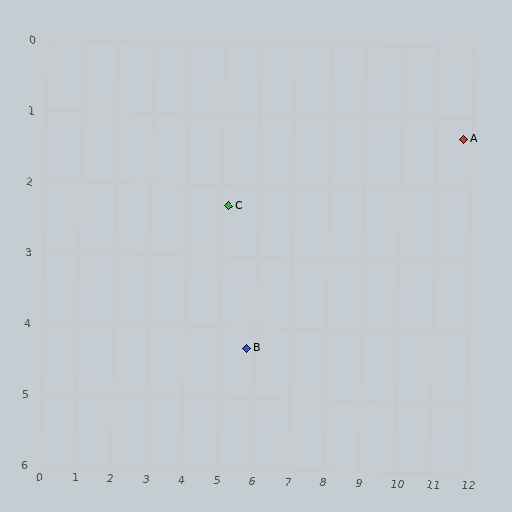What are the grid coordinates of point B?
Point B is at approximately (5.8, 4.3).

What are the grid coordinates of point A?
Point A is at approximately (11.8, 1.3).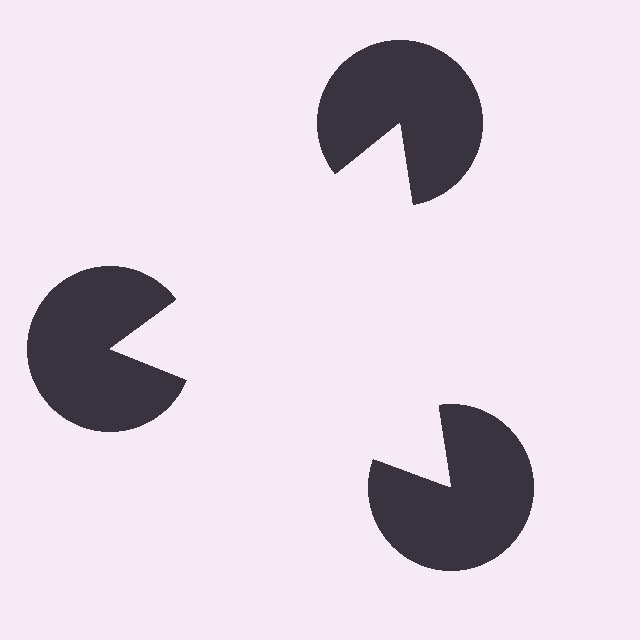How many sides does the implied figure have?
3 sides.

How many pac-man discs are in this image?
There are 3 — one at each vertex of the illusory triangle.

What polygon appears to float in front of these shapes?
An illusory triangle — its edges are inferred from the aligned wedge cuts in the pac-man discs, not physically drawn.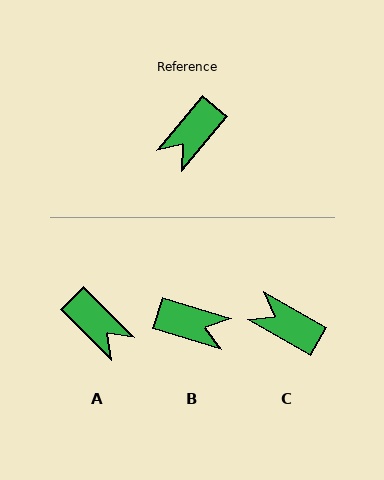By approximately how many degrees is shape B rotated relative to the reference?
Approximately 113 degrees counter-clockwise.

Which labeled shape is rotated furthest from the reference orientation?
B, about 113 degrees away.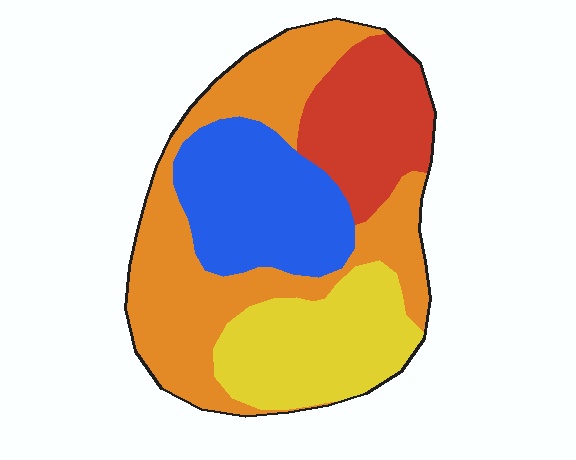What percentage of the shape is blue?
Blue covers around 20% of the shape.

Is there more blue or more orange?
Orange.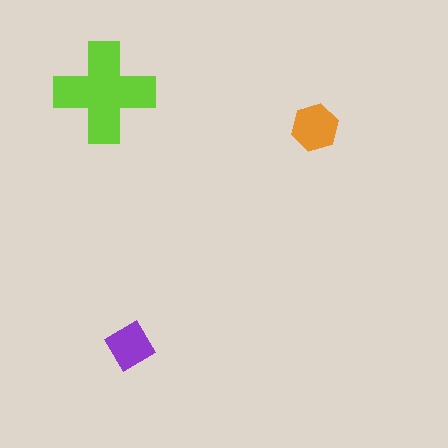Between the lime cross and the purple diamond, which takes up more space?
The lime cross.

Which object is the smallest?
The purple diamond.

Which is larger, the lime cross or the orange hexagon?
The lime cross.